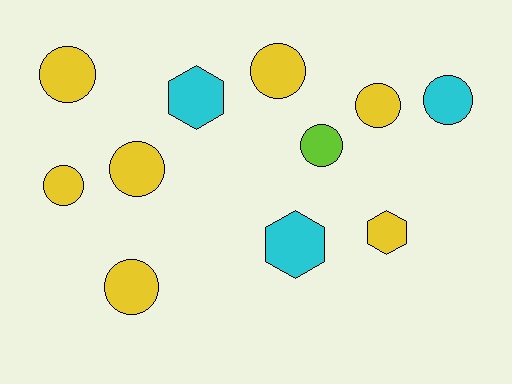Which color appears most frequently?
Yellow, with 7 objects.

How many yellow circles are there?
There are 6 yellow circles.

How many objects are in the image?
There are 11 objects.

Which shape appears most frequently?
Circle, with 8 objects.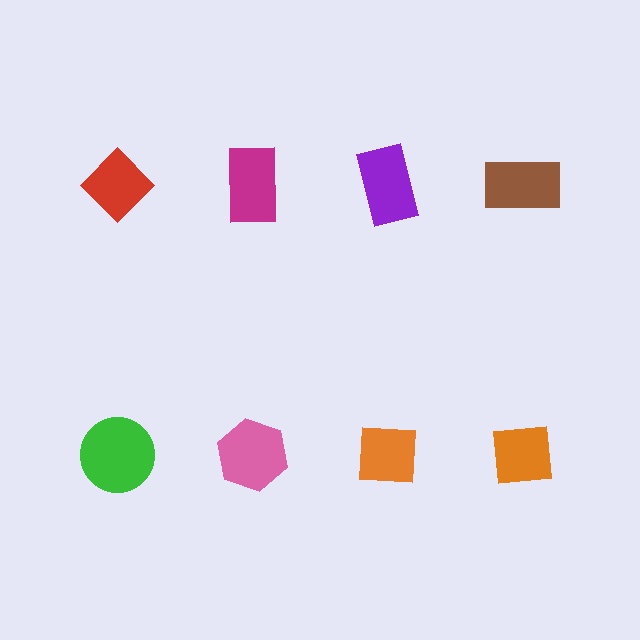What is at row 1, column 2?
A magenta rectangle.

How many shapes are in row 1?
4 shapes.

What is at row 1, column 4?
A brown rectangle.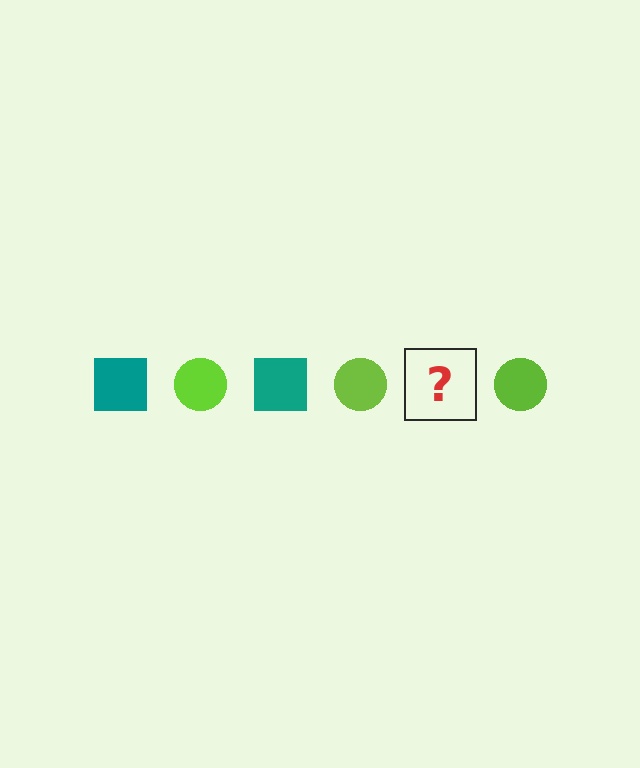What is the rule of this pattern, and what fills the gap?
The rule is that the pattern alternates between teal square and lime circle. The gap should be filled with a teal square.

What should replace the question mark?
The question mark should be replaced with a teal square.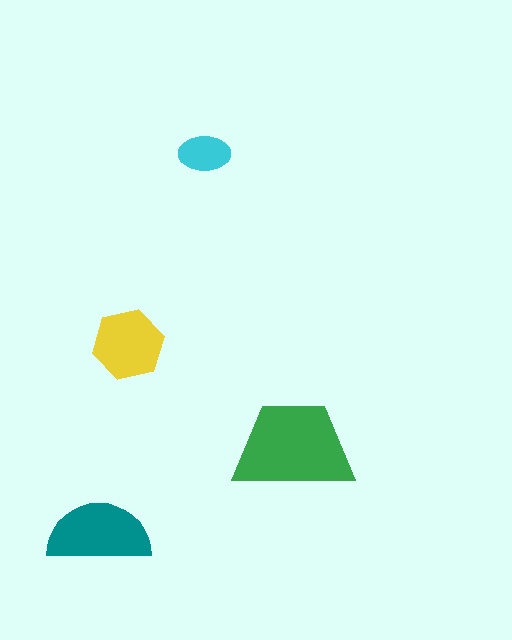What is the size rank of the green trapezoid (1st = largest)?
1st.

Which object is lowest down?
The teal semicircle is bottommost.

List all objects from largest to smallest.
The green trapezoid, the teal semicircle, the yellow hexagon, the cyan ellipse.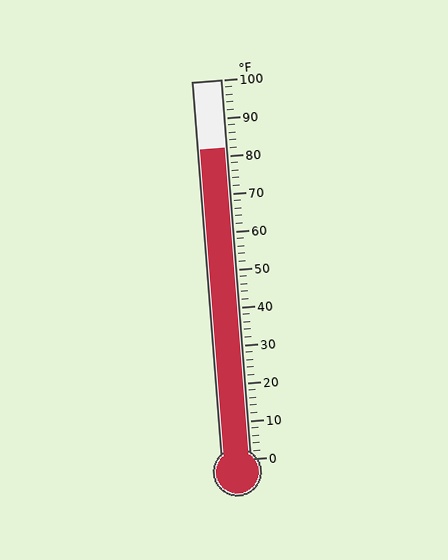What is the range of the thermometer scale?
The thermometer scale ranges from 0°F to 100°F.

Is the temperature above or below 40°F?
The temperature is above 40°F.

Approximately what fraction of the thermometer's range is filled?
The thermometer is filled to approximately 80% of its range.